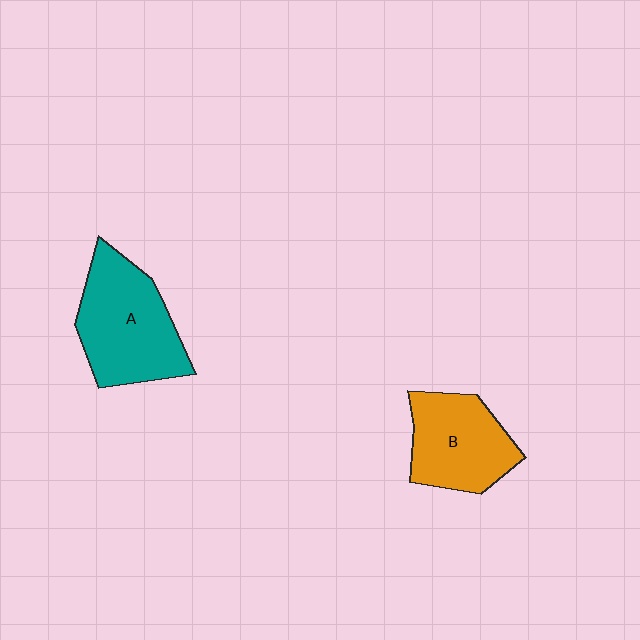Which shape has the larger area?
Shape A (teal).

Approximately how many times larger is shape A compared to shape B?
Approximately 1.2 times.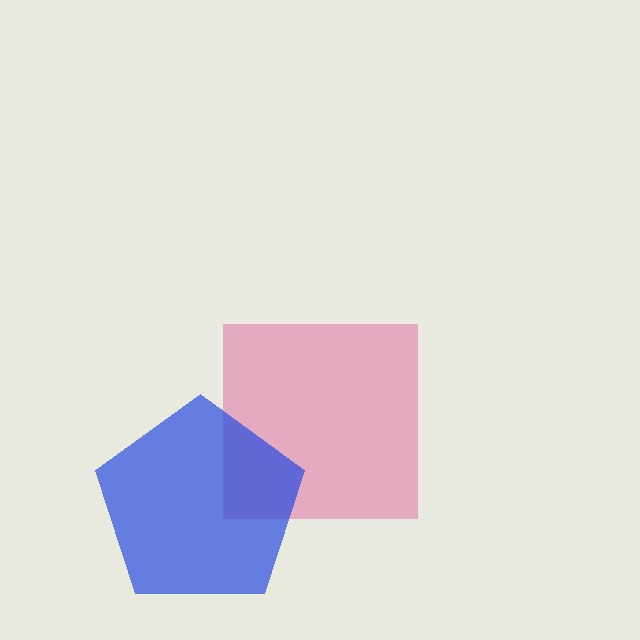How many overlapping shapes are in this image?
There are 2 overlapping shapes in the image.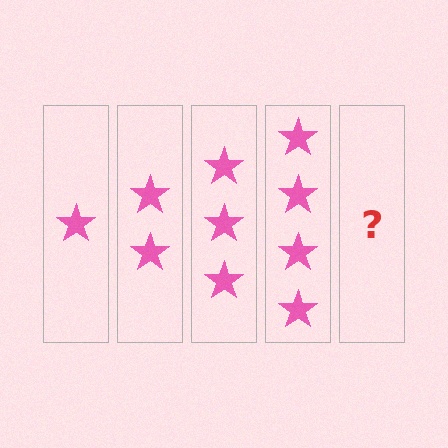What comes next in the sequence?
The next element should be 5 stars.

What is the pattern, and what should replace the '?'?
The pattern is that each step adds one more star. The '?' should be 5 stars.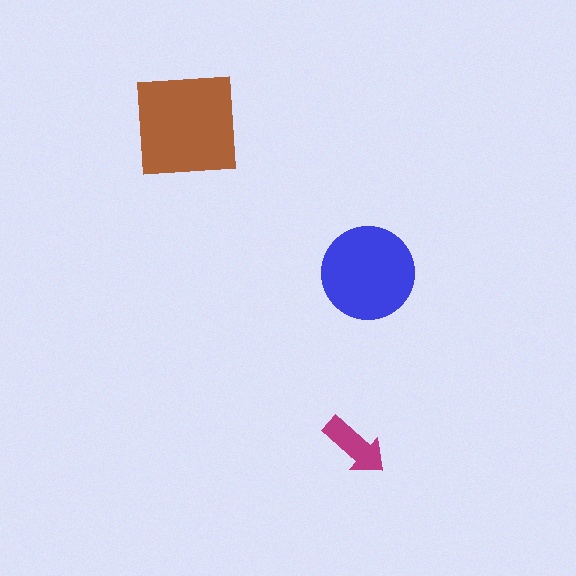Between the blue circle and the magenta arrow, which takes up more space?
The blue circle.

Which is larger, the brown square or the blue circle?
The brown square.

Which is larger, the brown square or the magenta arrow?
The brown square.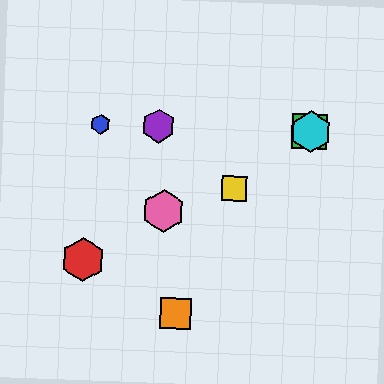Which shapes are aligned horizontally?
The blue hexagon, the green square, the purple hexagon, the cyan hexagon are aligned horizontally.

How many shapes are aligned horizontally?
4 shapes (the blue hexagon, the green square, the purple hexagon, the cyan hexagon) are aligned horizontally.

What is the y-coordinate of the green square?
The green square is at y≈132.